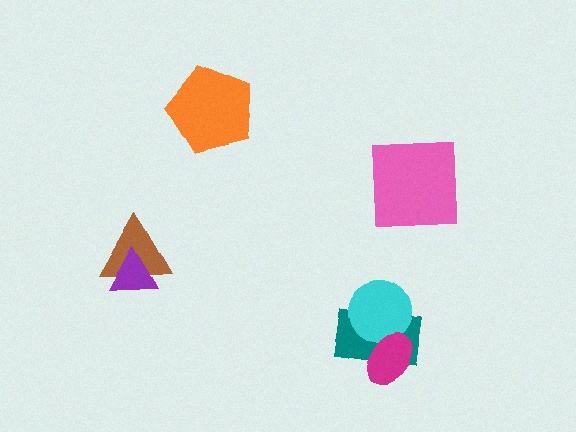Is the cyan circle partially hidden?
Yes, it is partially covered by another shape.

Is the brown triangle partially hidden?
Yes, it is partially covered by another shape.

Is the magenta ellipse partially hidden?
No, no other shape covers it.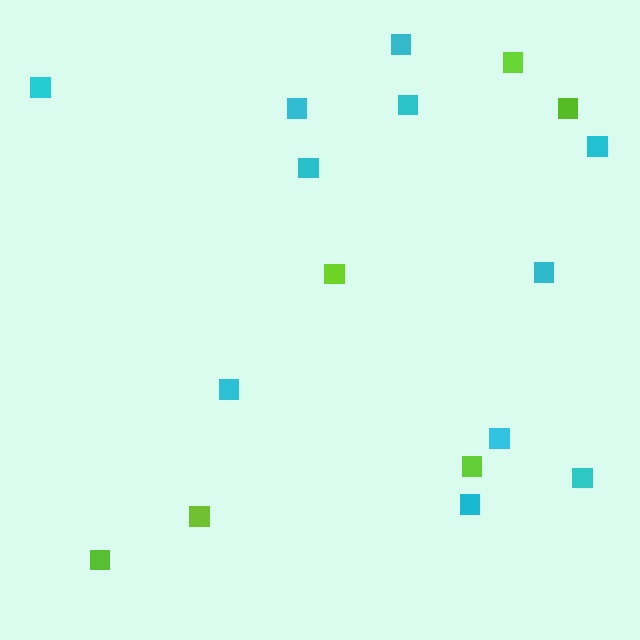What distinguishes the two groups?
There are 2 groups: one group of cyan squares (11) and one group of lime squares (6).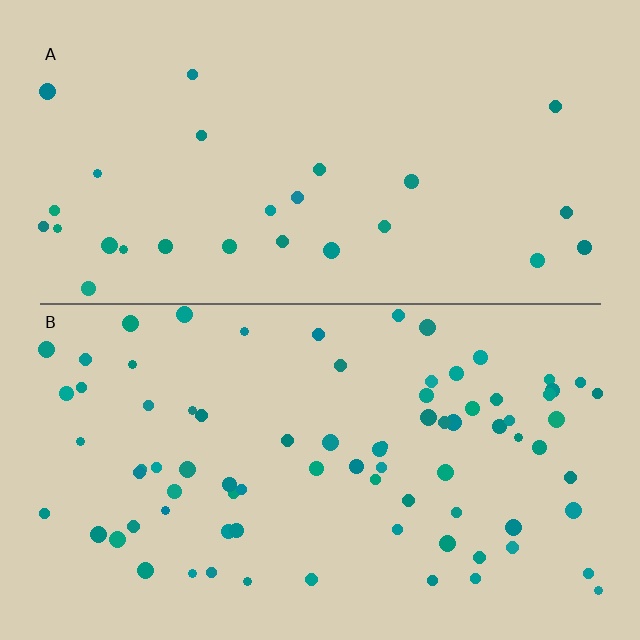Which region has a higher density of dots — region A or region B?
B (the bottom).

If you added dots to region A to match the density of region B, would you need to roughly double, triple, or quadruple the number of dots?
Approximately triple.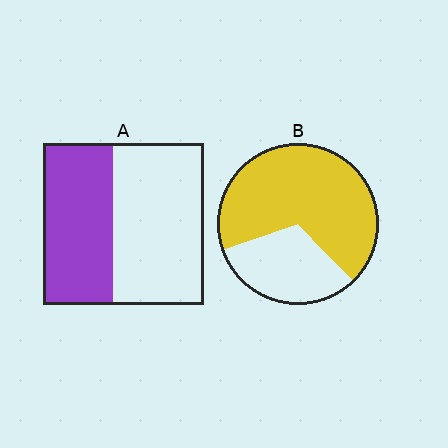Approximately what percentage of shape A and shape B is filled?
A is approximately 45% and B is approximately 70%.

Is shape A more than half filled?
No.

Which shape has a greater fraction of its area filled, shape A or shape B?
Shape B.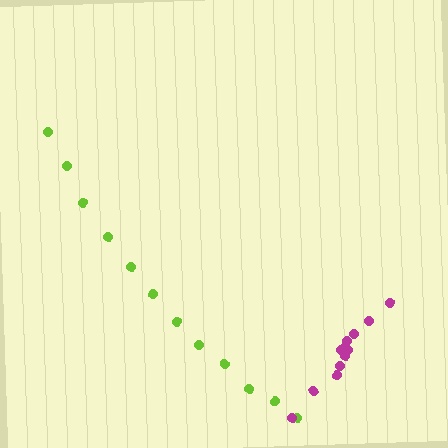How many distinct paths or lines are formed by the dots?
There are 2 distinct paths.